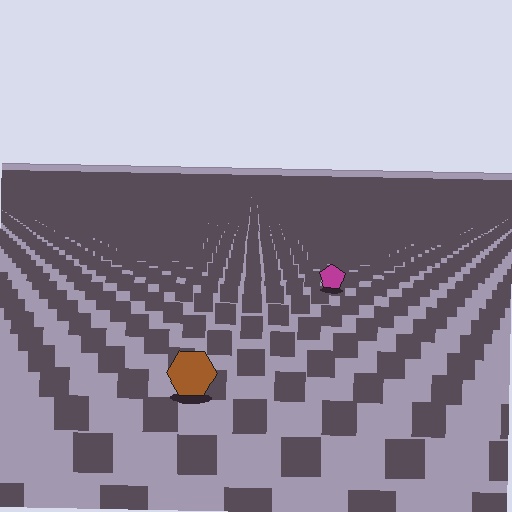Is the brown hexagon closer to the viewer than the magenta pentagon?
Yes. The brown hexagon is closer — you can tell from the texture gradient: the ground texture is coarser near it.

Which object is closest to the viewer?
The brown hexagon is closest. The texture marks near it are larger and more spread out.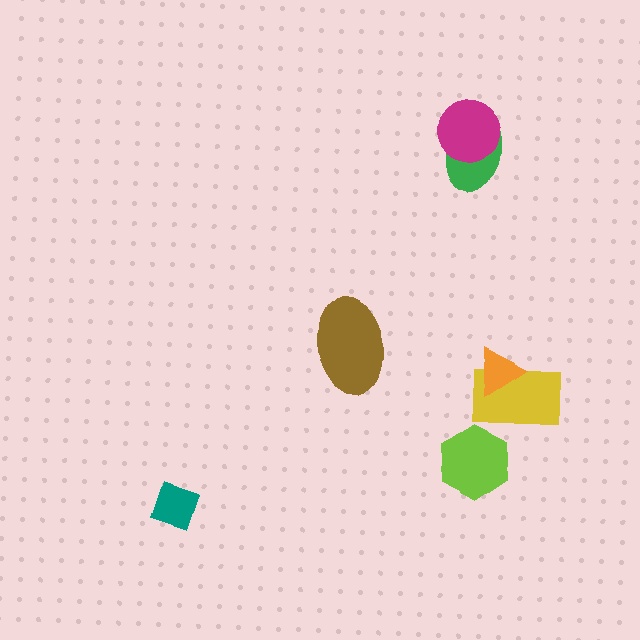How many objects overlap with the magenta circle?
1 object overlaps with the magenta circle.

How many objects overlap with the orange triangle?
1 object overlaps with the orange triangle.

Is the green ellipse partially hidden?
Yes, it is partially covered by another shape.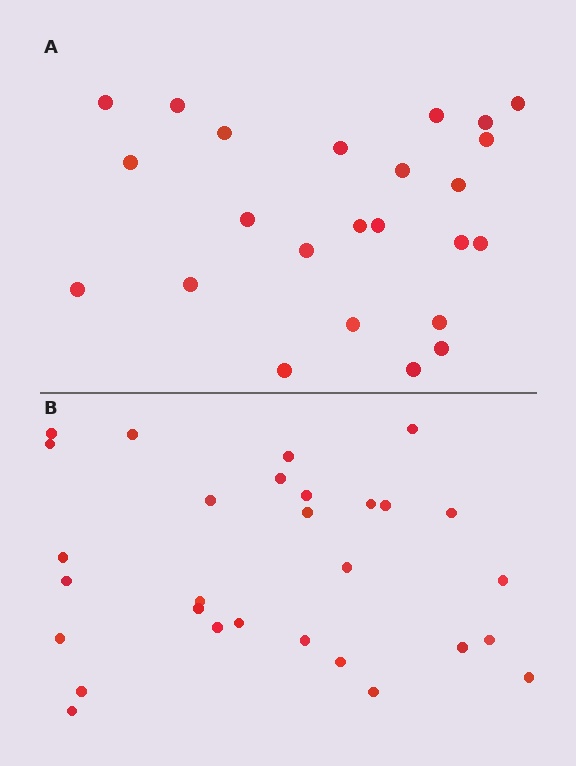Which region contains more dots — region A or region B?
Region B (the bottom region) has more dots.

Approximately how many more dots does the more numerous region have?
Region B has about 5 more dots than region A.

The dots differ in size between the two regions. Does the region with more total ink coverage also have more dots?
No. Region A has more total ink coverage because its dots are larger, but region B actually contains more individual dots. Total area can be misleading — the number of items is what matters here.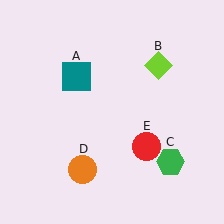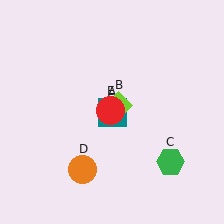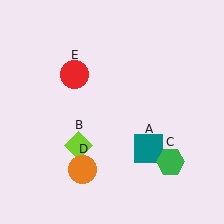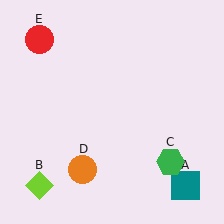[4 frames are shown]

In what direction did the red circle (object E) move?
The red circle (object E) moved up and to the left.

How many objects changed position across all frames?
3 objects changed position: teal square (object A), lime diamond (object B), red circle (object E).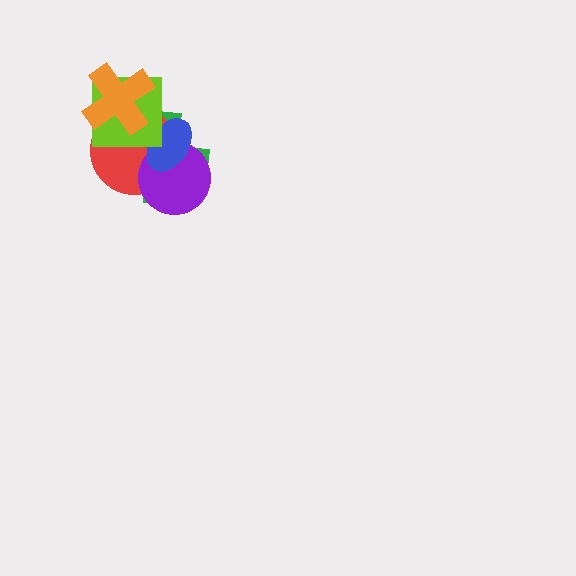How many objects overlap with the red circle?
5 objects overlap with the red circle.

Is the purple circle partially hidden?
Yes, it is partially covered by another shape.